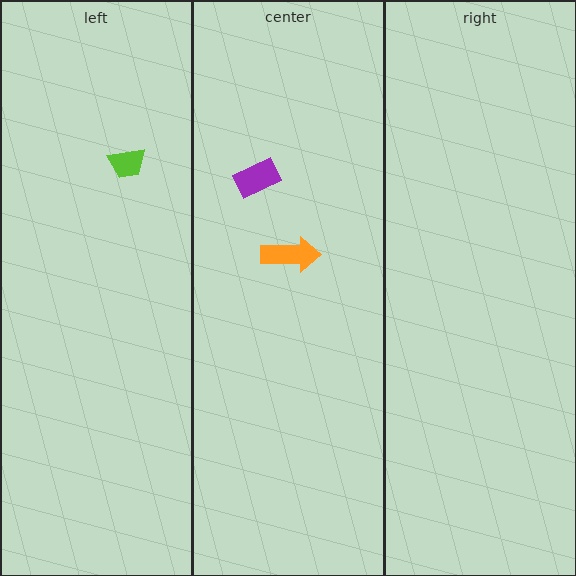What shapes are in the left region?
The lime trapezoid.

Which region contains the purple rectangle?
The center region.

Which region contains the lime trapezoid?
The left region.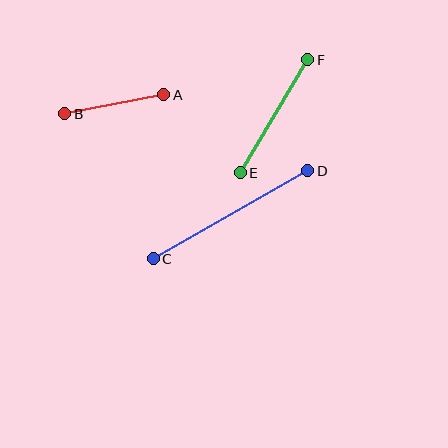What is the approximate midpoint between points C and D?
The midpoint is at approximately (230, 215) pixels.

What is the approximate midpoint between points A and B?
The midpoint is at approximately (114, 104) pixels.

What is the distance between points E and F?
The distance is approximately 132 pixels.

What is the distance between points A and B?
The distance is approximately 101 pixels.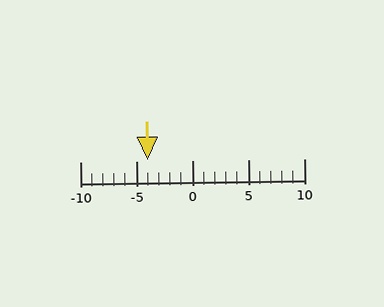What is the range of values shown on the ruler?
The ruler shows values from -10 to 10.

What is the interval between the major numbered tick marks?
The major tick marks are spaced 5 units apart.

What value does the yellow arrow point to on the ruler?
The yellow arrow points to approximately -4.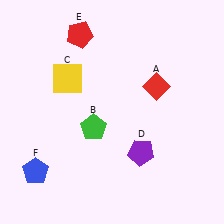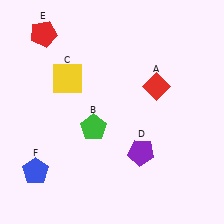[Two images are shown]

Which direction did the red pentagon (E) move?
The red pentagon (E) moved left.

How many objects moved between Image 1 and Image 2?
1 object moved between the two images.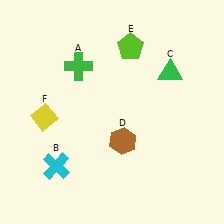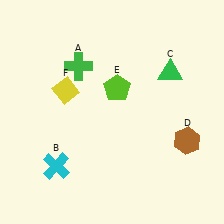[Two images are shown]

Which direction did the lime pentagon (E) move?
The lime pentagon (E) moved down.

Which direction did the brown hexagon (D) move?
The brown hexagon (D) moved right.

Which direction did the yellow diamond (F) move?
The yellow diamond (F) moved up.